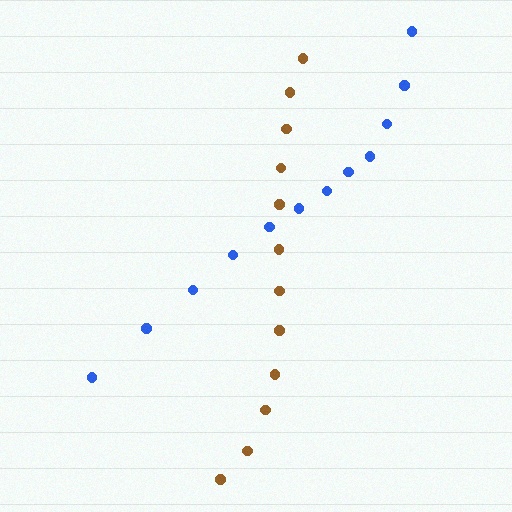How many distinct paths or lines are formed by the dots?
There are 2 distinct paths.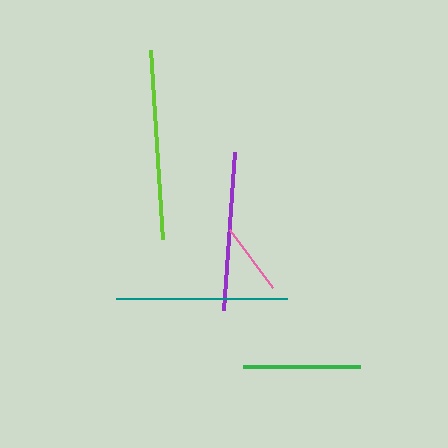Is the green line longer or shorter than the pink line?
The green line is longer than the pink line.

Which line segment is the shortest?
The pink line is the shortest at approximately 73 pixels.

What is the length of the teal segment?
The teal segment is approximately 170 pixels long.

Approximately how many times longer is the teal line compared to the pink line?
The teal line is approximately 2.3 times the length of the pink line.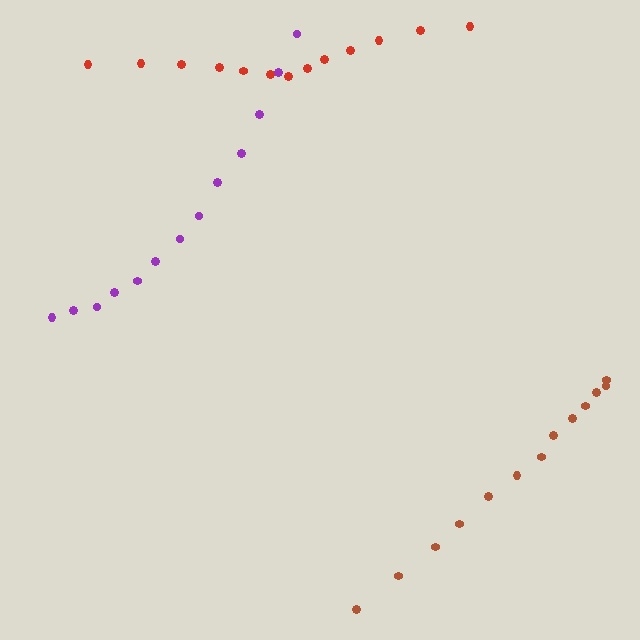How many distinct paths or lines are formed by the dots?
There are 3 distinct paths.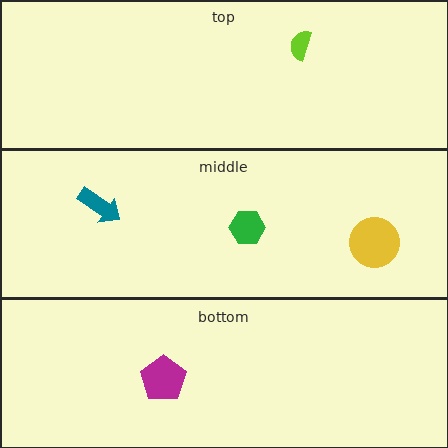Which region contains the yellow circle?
The middle region.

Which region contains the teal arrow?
The middle region.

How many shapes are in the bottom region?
1.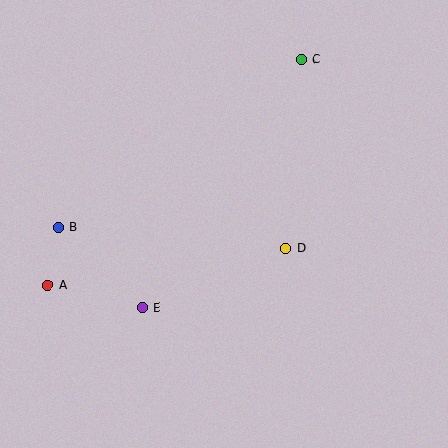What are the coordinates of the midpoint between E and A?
The midpoint between E and A is at (95, 296).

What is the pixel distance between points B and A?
The distance between B and A is 59 pixels.